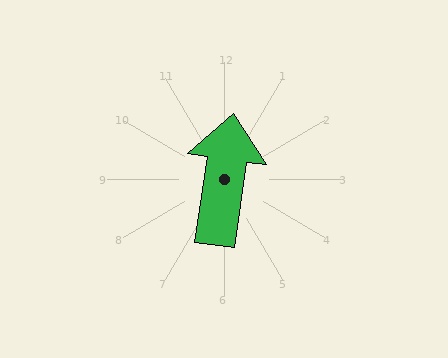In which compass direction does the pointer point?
North.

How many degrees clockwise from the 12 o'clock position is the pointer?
Approximately 8 degrees.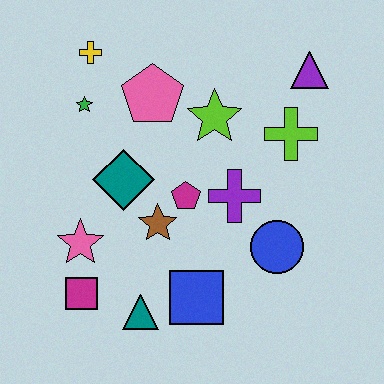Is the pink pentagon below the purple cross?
No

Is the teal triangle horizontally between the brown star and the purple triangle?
No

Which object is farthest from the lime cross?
The magenta square is farthest from the lime cross.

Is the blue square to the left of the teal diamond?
No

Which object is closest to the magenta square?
The pink star is closest to the magenta square.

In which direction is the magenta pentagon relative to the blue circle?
The magenta pentagon is to the left of the blue circle.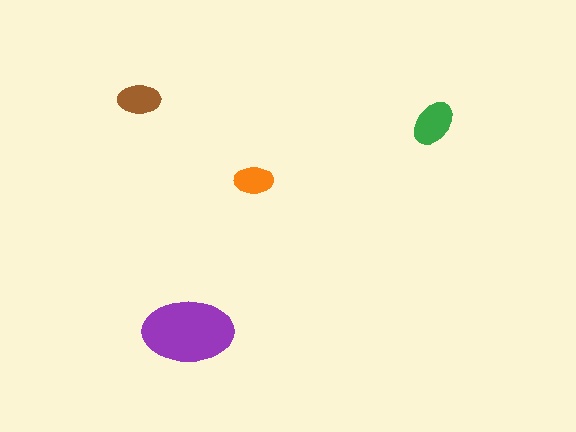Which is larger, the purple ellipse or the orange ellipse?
The purple one.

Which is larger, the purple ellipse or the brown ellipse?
The purple one.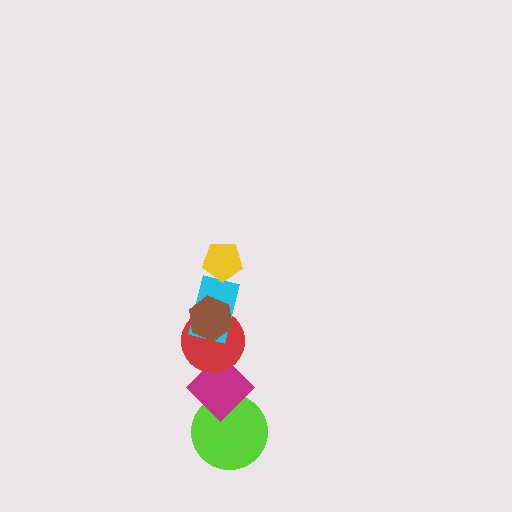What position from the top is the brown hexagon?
The brown hexagon is 2nd from the top.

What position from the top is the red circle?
The red circle is 4th from the top.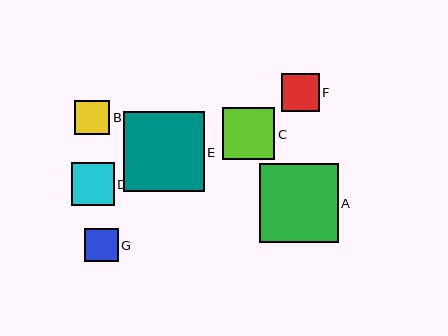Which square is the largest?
Square E is the largest with a size of approximately 80 pixels.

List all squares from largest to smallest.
From largest to smallest: E, A, C, D, F, B, G.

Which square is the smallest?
Square G is the smallest with a size of approximately 34 pixels.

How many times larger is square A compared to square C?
Square A is approximately 1.5 times the size of square C.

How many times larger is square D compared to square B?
Square D is approximately 1.2 times the size of square B.